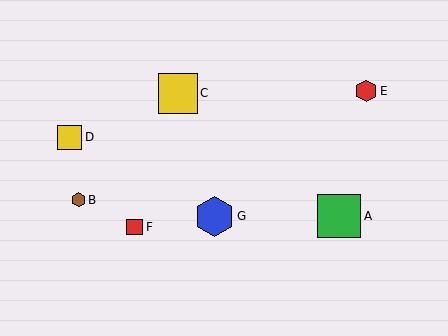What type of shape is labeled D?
Shape D is a yellow square.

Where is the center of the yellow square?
The center of the yellow square is at (69, 137).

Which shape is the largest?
The green square (labeled A) is the largest.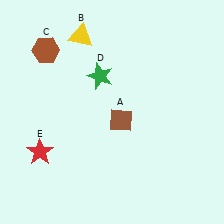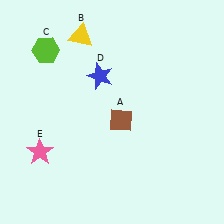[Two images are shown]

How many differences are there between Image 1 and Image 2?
There are 3 differences between the two images.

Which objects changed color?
C changed from brown to lime. D changed from green to blue. E changed from red to pink.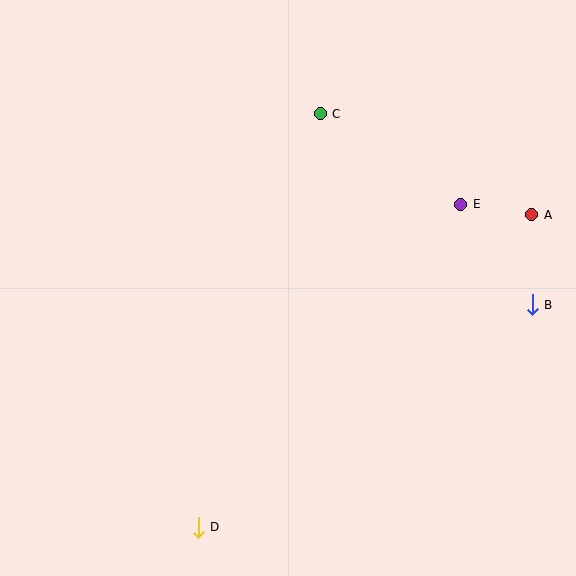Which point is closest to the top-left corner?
Point C is closest to the top-left corner.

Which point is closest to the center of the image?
Point C at (320, 114) is closest to the center.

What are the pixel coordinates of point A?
Point A is at (532, 215).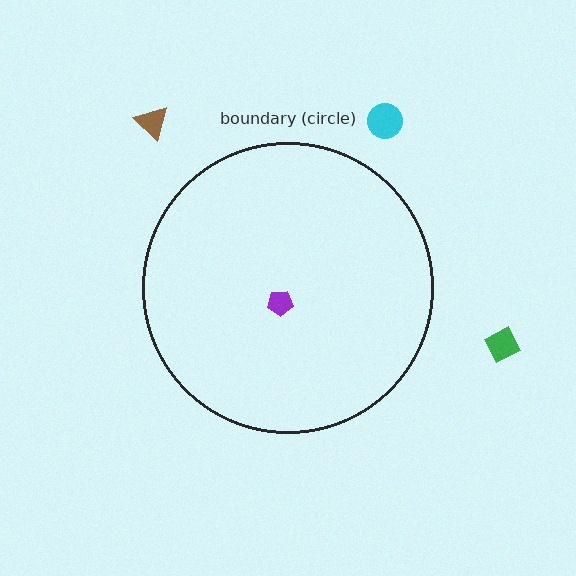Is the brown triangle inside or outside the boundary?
Outside.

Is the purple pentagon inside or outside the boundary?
Inside.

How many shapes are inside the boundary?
1 inside, 3 outside.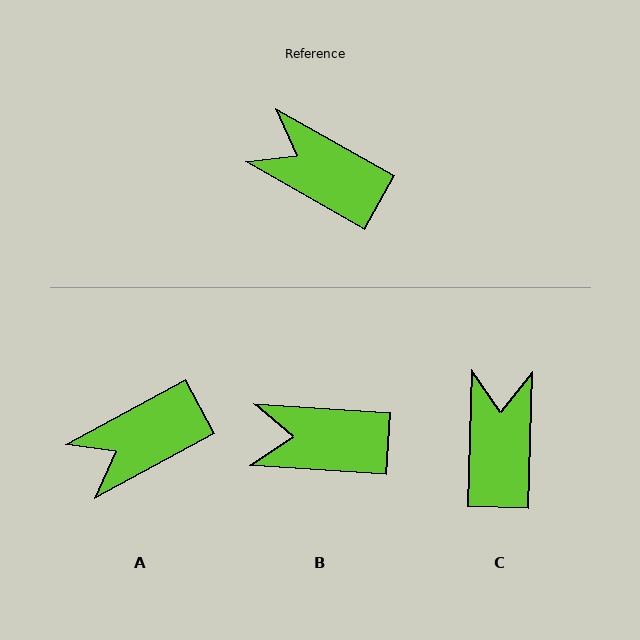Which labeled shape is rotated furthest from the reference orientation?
C, about 62 degrees away.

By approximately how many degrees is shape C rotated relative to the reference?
Approximately 62 degrees clockwise.